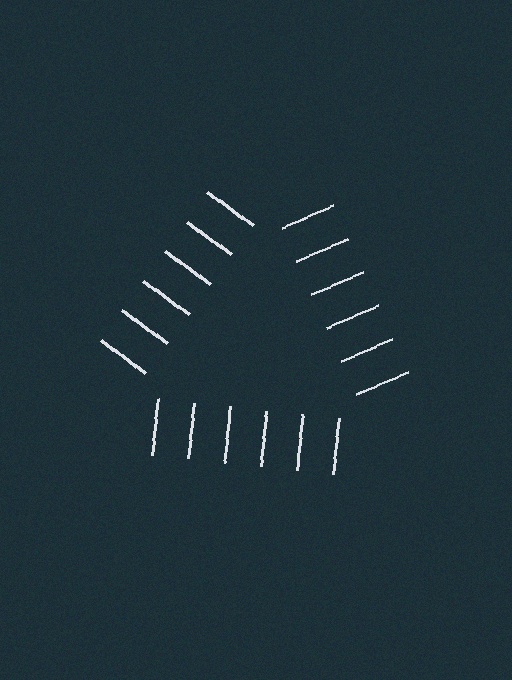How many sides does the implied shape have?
3 sides — the line-ends trace a triangle.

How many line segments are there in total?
18 — 6 along each of the 3 edges.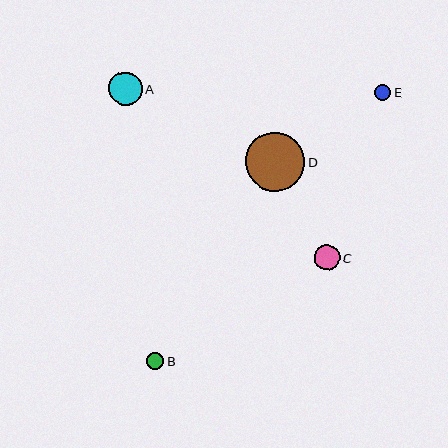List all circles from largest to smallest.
From largest to smallest: D, A, C, B, E.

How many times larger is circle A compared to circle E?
Circle A is approximately 2.0 times the size of circle E.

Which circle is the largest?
Circle D is the largest with a size of approximately 59 pixels.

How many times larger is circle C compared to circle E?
Circle C is approximately 1.6 times the size of circle E.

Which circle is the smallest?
Circle E is the smallest with a size of approximately 16 pixels.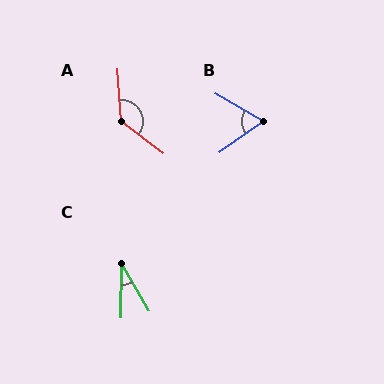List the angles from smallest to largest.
C (31°), B (66°), A (130°).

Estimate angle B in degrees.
Approximately 66 degrees.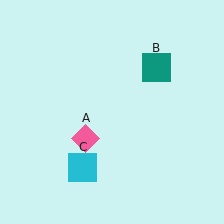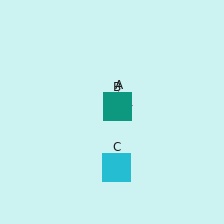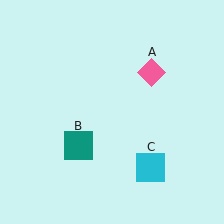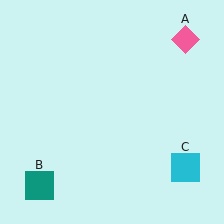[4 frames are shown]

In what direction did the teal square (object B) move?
The teal square (object B) moved down and to the left.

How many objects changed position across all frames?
3 objects changed position: pink diamond (object A), teal square (object B), cyan square (object C).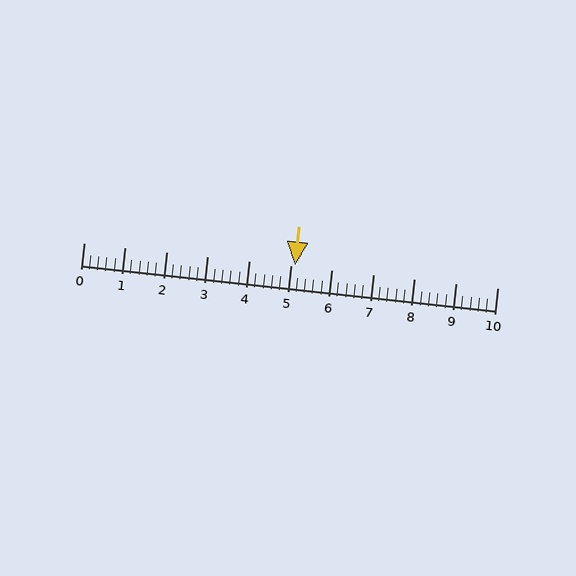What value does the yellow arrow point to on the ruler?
The yellow arrow points to approximately 5.1.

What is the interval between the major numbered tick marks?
The major tick marks are spaced 1 units apart.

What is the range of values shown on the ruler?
The ruler shows values from 0 to 10.